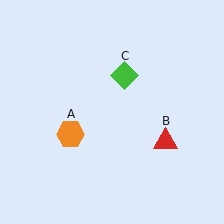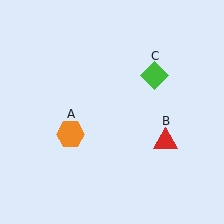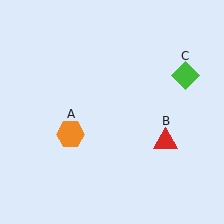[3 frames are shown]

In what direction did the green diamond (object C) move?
The green diamond (object C) moved right.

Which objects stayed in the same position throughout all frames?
Orange hexagon (object A) and red triangle (object B) remained stationary.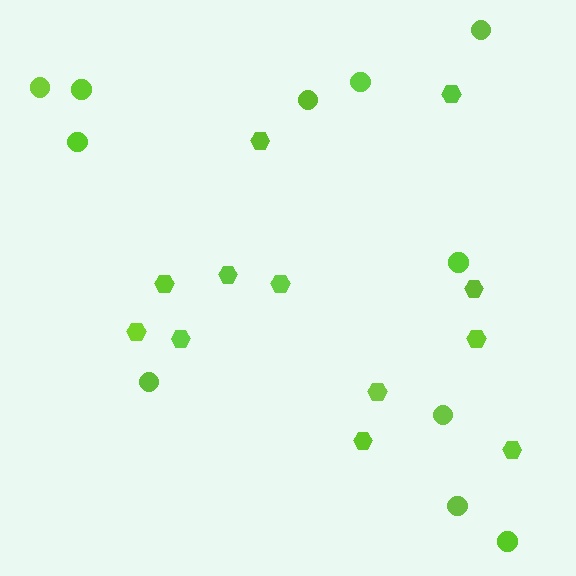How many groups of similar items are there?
There are 2 groups: one group of circles (11) and one group of hexagons (12).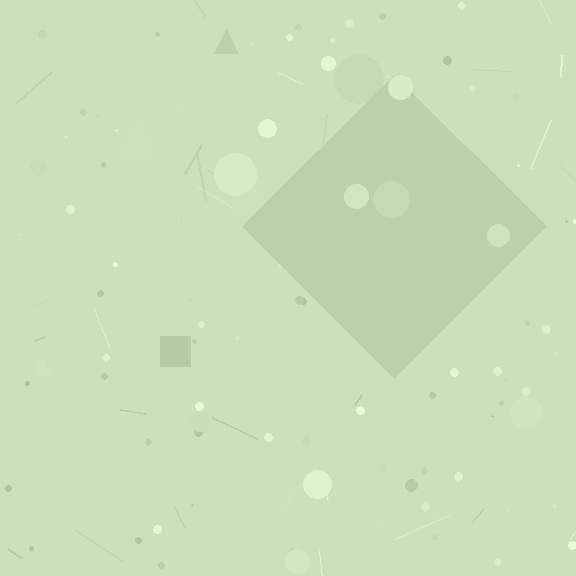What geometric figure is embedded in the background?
A diamond is embedded in the background.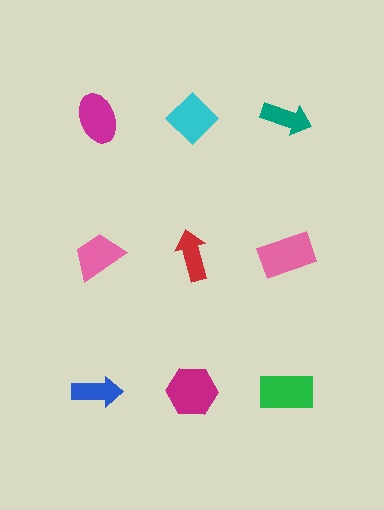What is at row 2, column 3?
A pink rectangle.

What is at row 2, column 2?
A red arrow.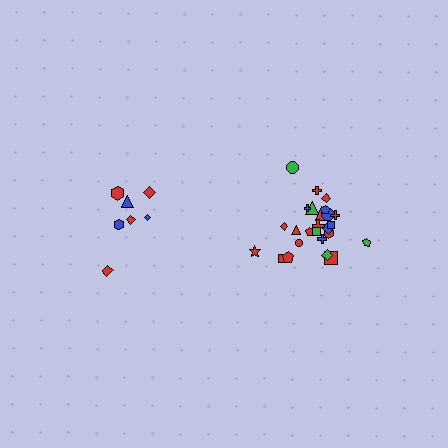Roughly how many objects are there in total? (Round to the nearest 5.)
Roughly 30 objects in total.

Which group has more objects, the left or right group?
The right group.